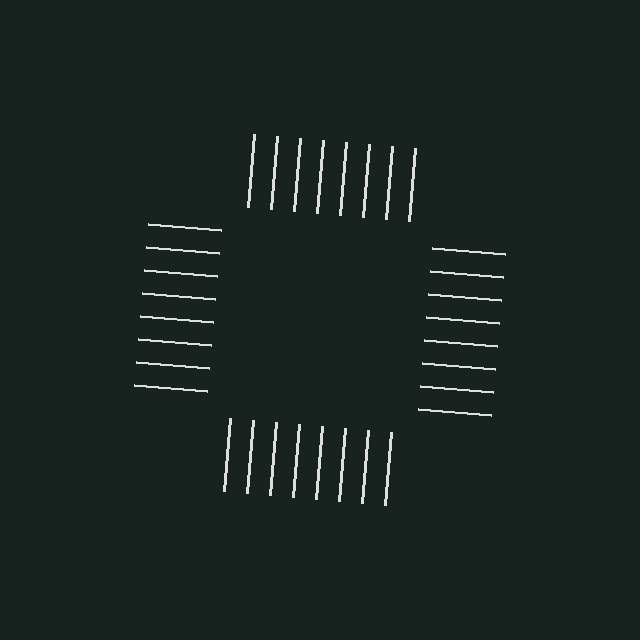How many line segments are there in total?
32 — 8 along each of the 4 edges.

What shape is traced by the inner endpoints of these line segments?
An illusory square — the line segments terminate on its edges but no continuous stroke is drawn.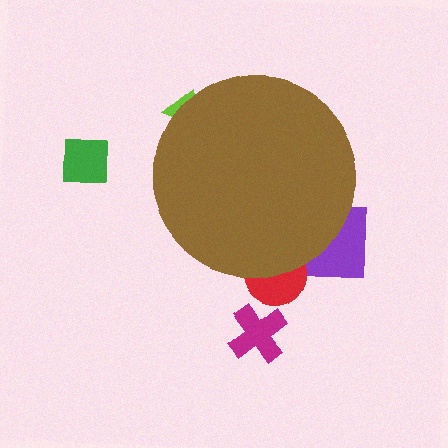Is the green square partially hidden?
No, the green square is fully visible.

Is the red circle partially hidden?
Yes, the red circle is partially hidden behind the brown circle.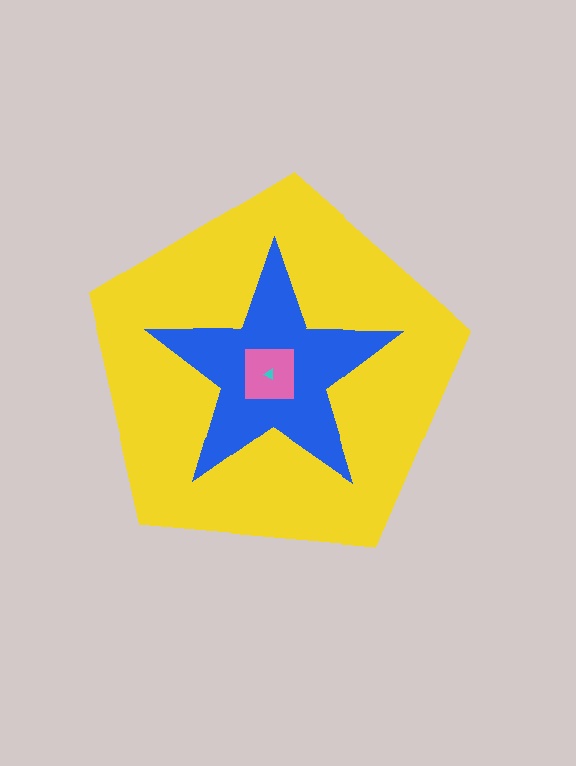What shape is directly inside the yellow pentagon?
The blue star.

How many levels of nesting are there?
4.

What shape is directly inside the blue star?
The pink square.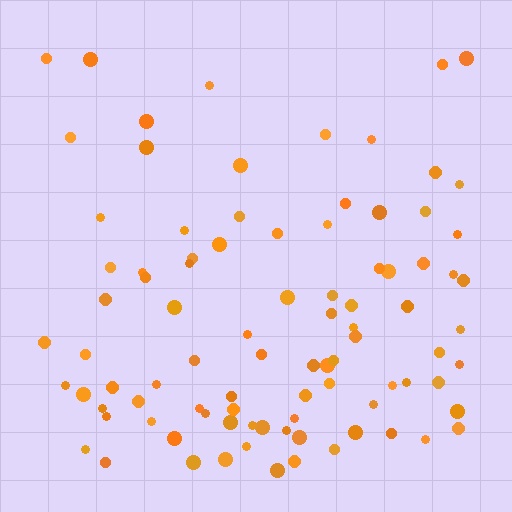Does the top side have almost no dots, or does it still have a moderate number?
Still a moderate number, just noticeably fewer than the bottom.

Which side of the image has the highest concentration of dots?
The bottom.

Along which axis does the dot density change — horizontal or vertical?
Vertical.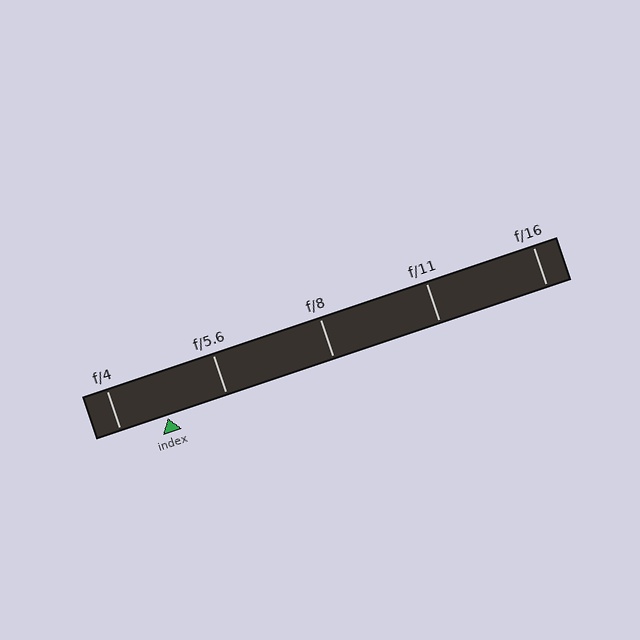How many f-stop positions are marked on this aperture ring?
There are 5 f-stop positions marked.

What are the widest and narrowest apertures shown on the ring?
The widest aperture shown is f/4 and the narrowest is f/16.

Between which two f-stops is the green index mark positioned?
The index mark is between f/4 and f/5.6.